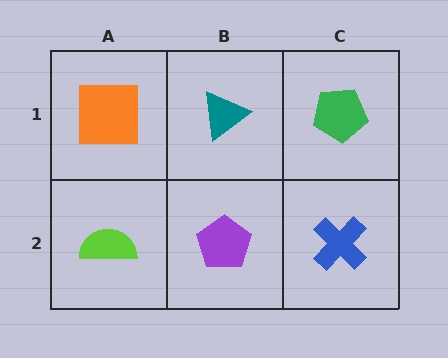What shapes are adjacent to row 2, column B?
A teal triangle (row 1, column B), a lime semicircle (row 2, column A), a blue cross (row 2, column C).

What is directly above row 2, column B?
A teal triangle.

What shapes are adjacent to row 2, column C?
A green pentagon (row 1, column C), a purple pentagon (row 2, column B).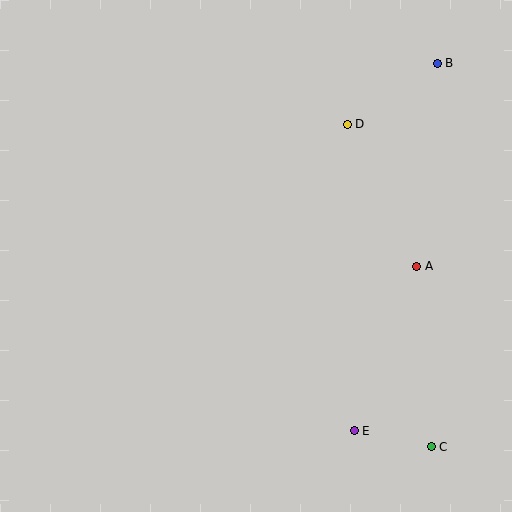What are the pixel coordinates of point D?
Point D is at (347, 124).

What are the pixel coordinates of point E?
Point E is at (354, 431).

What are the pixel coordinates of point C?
Point C is at (431, 447).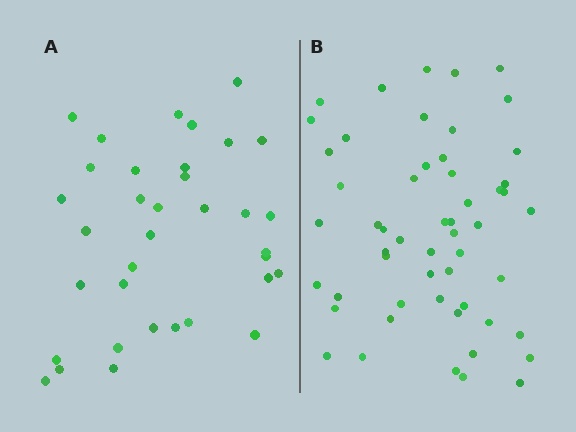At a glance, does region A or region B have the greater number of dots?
Region B (the right region) has more dots.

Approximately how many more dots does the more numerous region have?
Region B has approximately 20 more dots than region A.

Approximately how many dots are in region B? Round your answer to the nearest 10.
About 50 dots. (The exact count is 54, which rounds to 50.)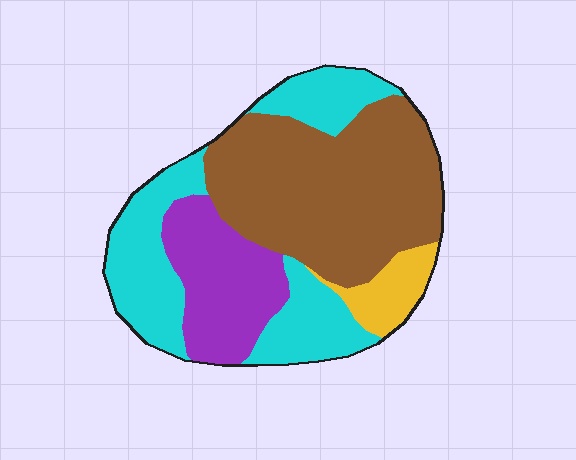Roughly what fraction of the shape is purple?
Purple takes up between a sixth and a third of the shape.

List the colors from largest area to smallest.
From largest to smallest: brown, cyan, purple, yellow.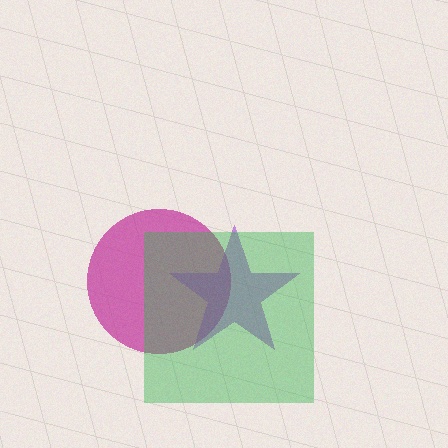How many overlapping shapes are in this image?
There are 3 overlapping shapes in the image.